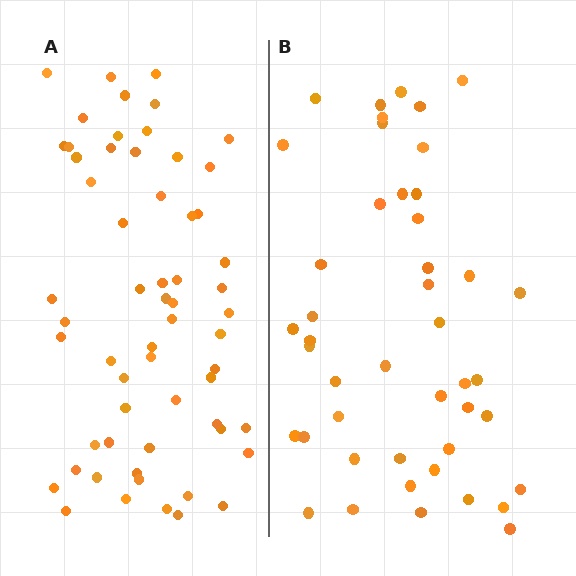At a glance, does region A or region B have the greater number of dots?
Region A (the left region) has more dots.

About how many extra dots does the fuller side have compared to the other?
Region A has approximately 15 more dots than region B.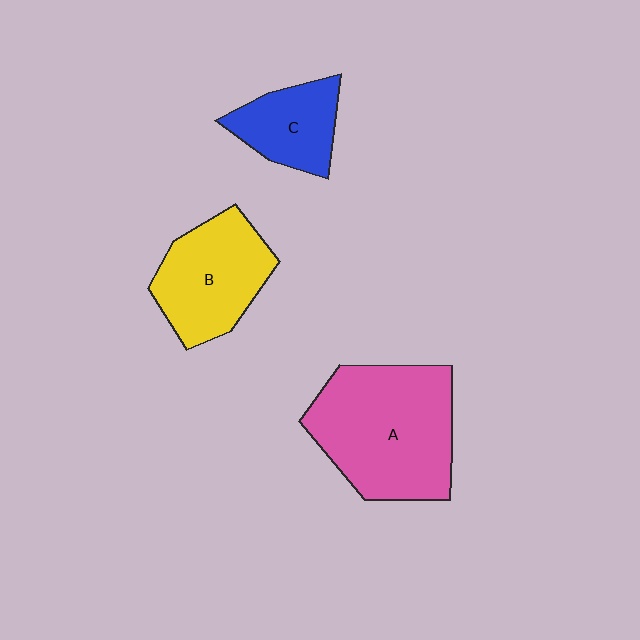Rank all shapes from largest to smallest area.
From largest to smallest: A (pink), B (yellow), C (blue).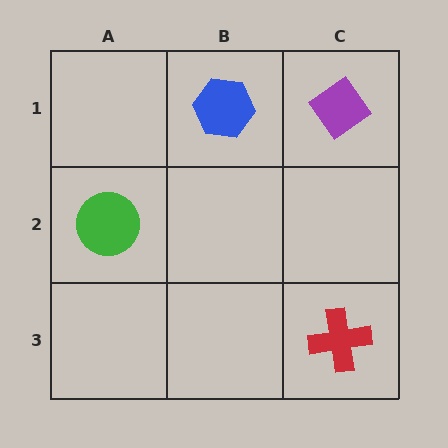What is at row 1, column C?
A purple diamond.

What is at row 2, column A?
A green circle.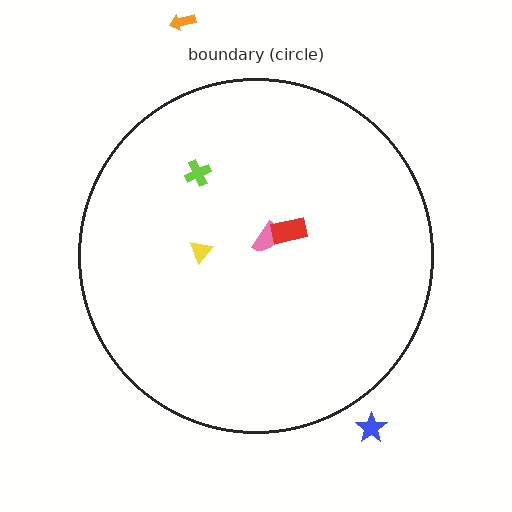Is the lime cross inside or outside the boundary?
Inside.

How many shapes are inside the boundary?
4 inside, 2 outside.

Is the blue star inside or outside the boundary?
Outside.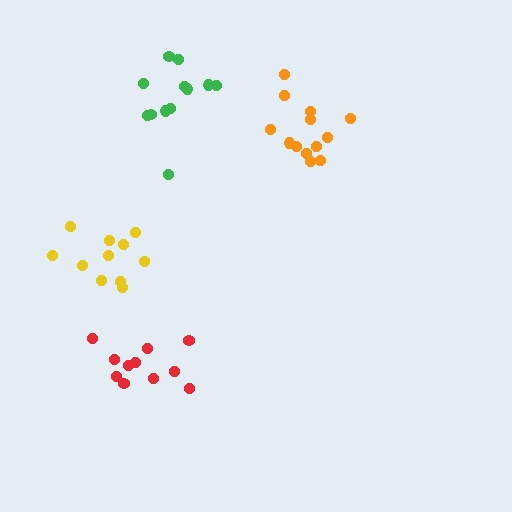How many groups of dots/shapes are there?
There are 4 groups.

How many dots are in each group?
Group 1: 11 dots, Group 2: 12 dots, Group 3: 13 dots, Group 4: 11 dots (47 total).